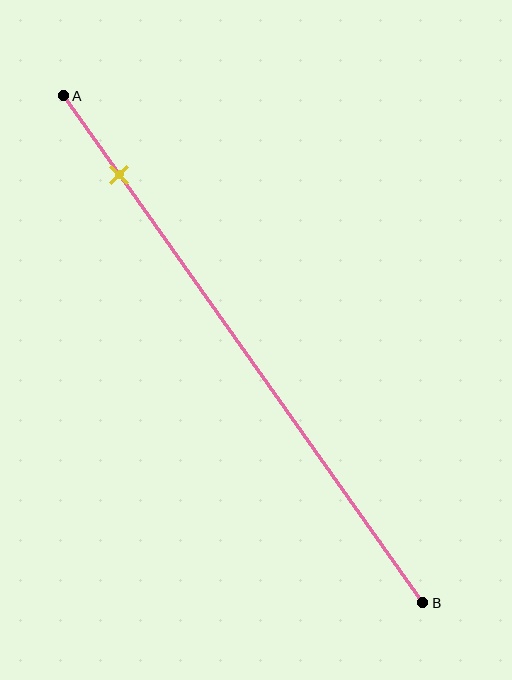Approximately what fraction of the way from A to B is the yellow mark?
The yellow mark is approximately 15% of the way from A to B.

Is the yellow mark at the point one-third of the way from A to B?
No, the mark is at about 15% from A, not at the 33% one-third point.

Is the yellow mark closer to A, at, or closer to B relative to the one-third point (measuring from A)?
The yellow mark is closer to point A than the one-third point of segment AB.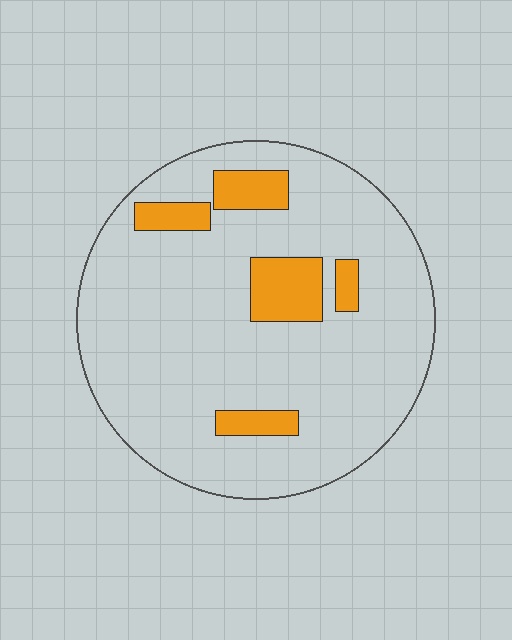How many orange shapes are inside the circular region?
5.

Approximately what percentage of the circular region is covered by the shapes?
Approximately 15%.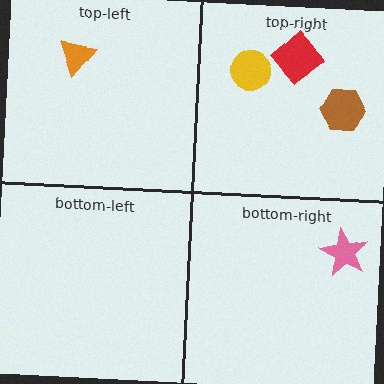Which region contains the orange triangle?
The top-left region.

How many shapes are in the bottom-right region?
1.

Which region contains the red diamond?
The top-right region.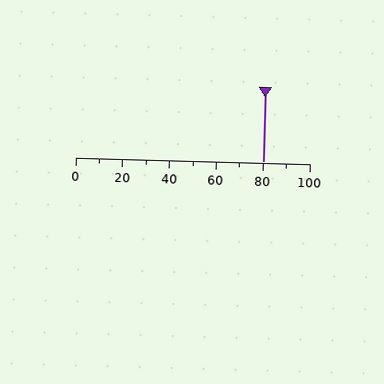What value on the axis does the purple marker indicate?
The marker indicates approximately 80.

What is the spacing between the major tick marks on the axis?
The major ticks are spaced 20 apart.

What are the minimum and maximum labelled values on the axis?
The axis runs from 0 to 100.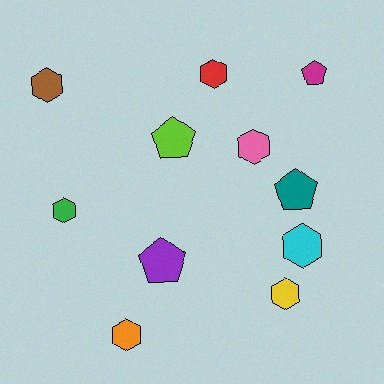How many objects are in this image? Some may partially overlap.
There are 11 objects.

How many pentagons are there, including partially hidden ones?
There are 4 pentagons.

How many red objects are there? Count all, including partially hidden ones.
There is 1 red object.